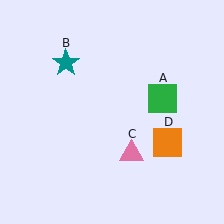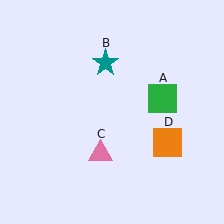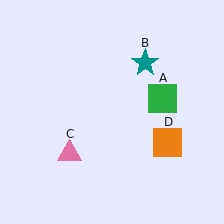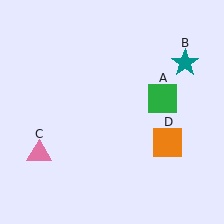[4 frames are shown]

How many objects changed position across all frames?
2 objects changed position: teal star (object B), pink triangle (object C).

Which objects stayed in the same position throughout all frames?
Green square (object A) and orange square (object D) remained stationary.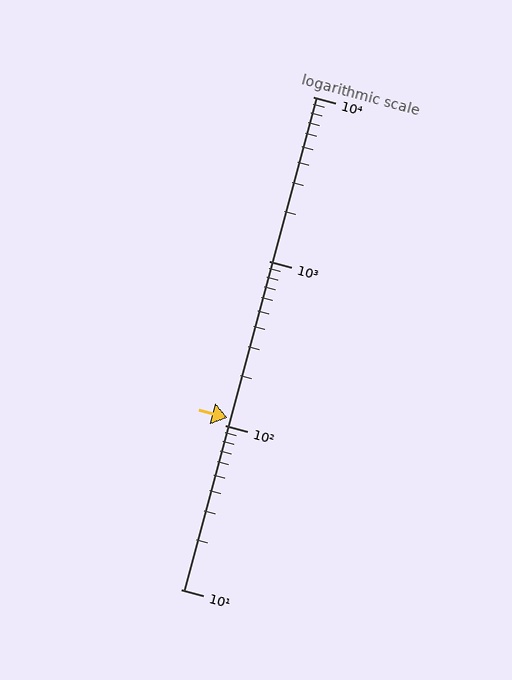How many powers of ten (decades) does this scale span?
The scale spans 3 decades, from 10 to 10000.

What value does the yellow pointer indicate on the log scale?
The pointer indicates approximately 110.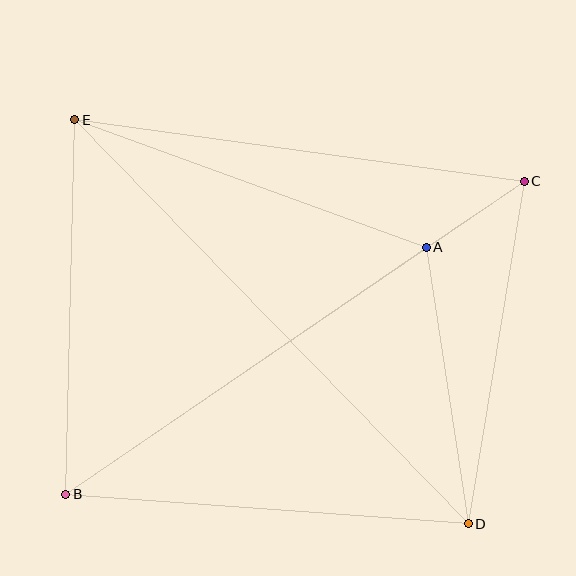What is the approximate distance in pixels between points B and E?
The distance between B and E is approximately 374 pixels.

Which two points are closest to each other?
Points A and C are closest to each other.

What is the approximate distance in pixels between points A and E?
The distance between A and E is approximately 374 pixels.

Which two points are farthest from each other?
Points D and E are farthest from each other.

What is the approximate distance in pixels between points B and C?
The distance between B and C is approximately 555 pixels.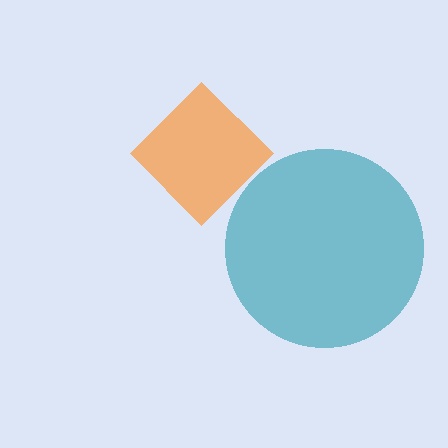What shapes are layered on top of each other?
The layered shapes are: an orange diamond, a teal circle.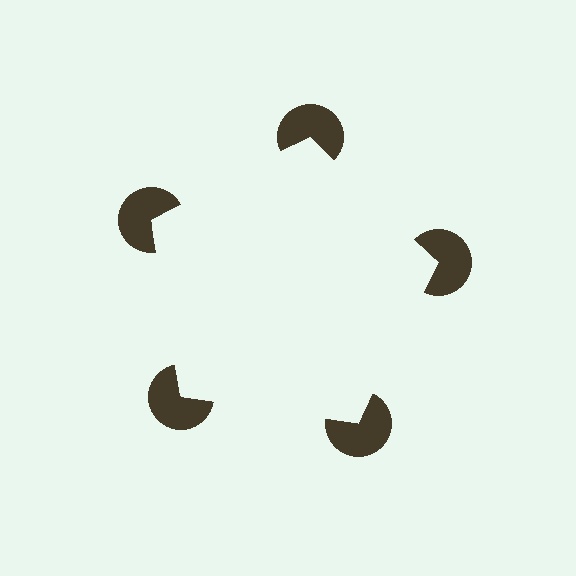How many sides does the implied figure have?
5 sides.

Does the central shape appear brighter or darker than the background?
It typically appears slightly brighter than the background, even though no actual brightness change is drawn.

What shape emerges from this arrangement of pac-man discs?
An illusory pentagon — its edges are inferred from the aligned wedge cuts in the pac-man discs, not physically drawn.